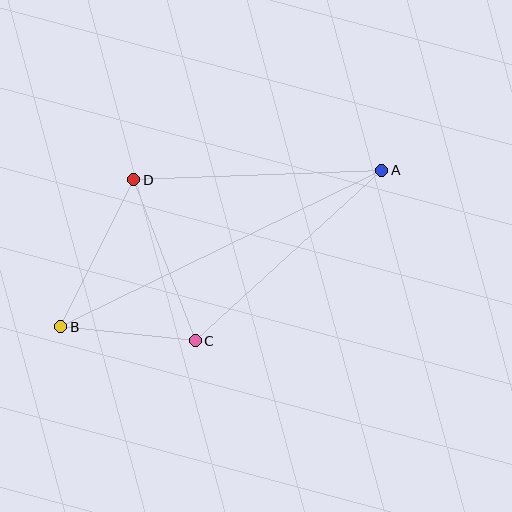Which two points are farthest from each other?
Points A and B are farthest from each other.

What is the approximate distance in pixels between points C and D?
The distance between C and D is approximately 172 pixels.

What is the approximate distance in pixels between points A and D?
The distance between A and D is approximately 248 pixels.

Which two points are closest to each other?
Points B and C are closest to each other.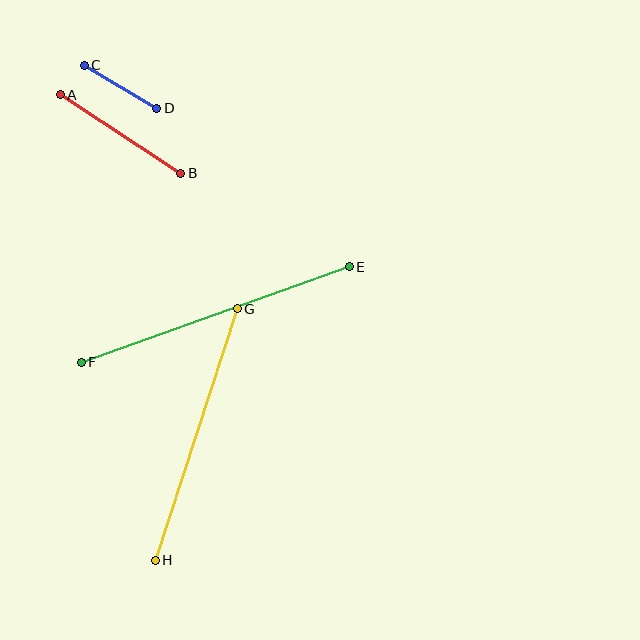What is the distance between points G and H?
The distance is approximately 265 pixels.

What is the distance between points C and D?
The distance is approximately 84 pixels.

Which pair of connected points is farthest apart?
Points E and F are farthest apart.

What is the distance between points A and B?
The distance is approximately 144 pixels.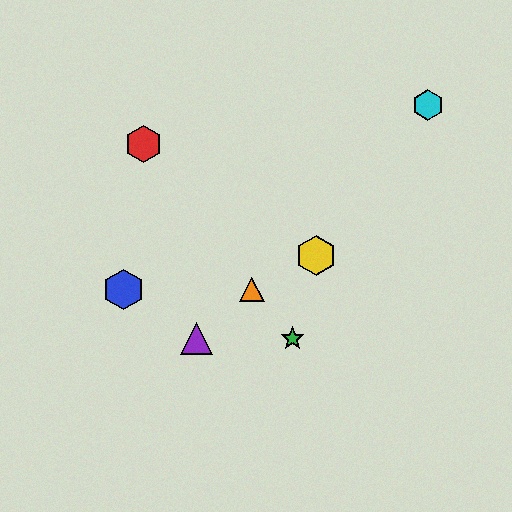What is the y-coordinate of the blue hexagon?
The blue hexagon is at y≈290.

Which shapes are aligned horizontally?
The blue hexagon, the orange triangle are aligned horizontally.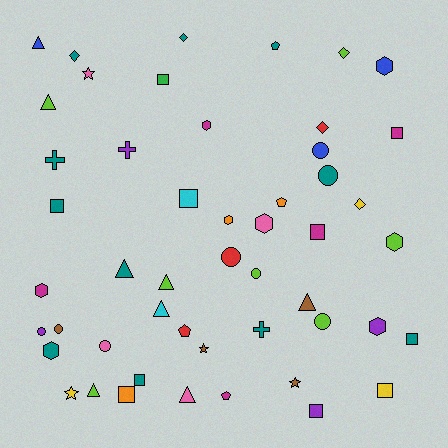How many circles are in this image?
There are 8 circles.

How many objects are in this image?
There are 50 objects.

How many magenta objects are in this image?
There are 5 magenta objects.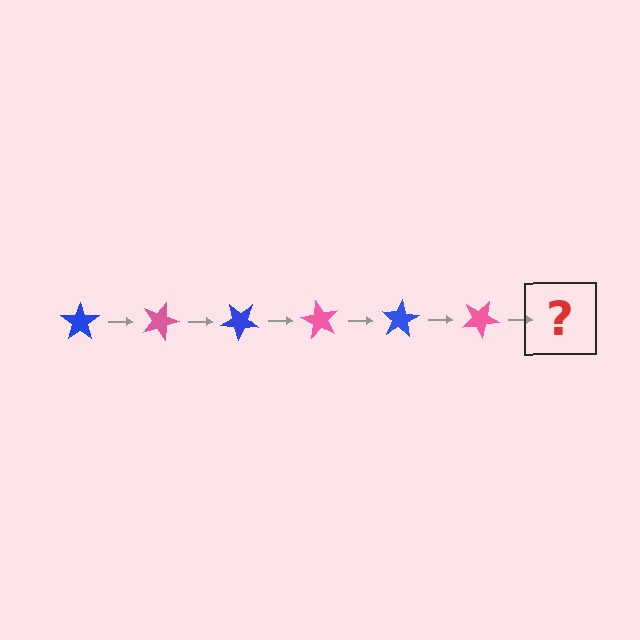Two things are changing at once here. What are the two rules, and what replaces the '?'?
The two rules are that it rotates 20 degrees each step and the color cycles through blue and pink. The '?' should be a blue star, rotated 120 degrees from the start.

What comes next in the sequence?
The next element should be a blue star, rotated 120 degrees from the start.